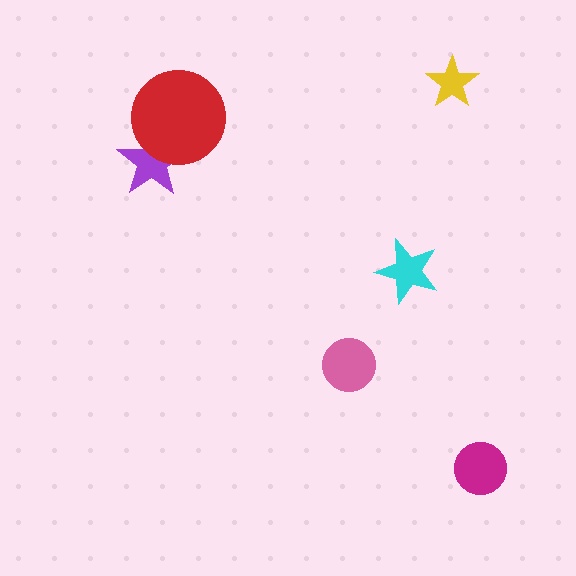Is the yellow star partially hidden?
No, no other shape covers it.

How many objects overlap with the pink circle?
0 objects overlap with the pink circle.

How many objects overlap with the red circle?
1 object overlaps with the red circle.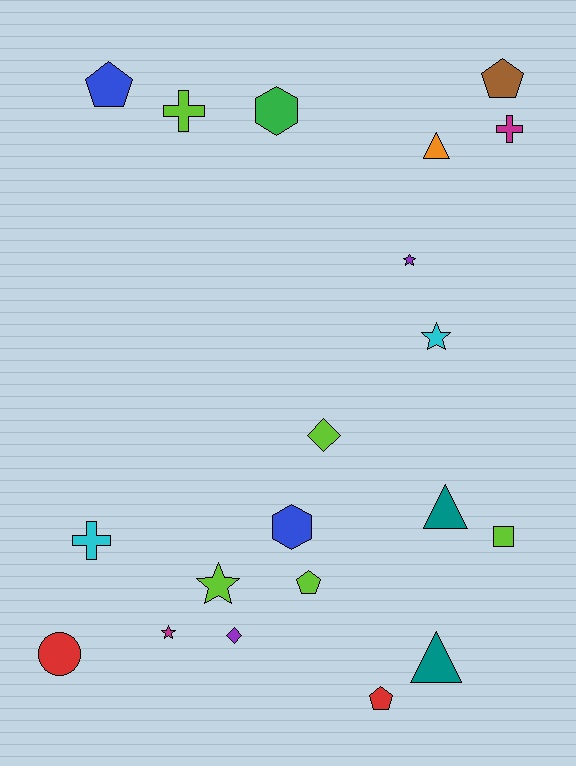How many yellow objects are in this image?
There are no yellow objects.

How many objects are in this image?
There are 20 objects.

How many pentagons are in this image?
There are 4 pentagons.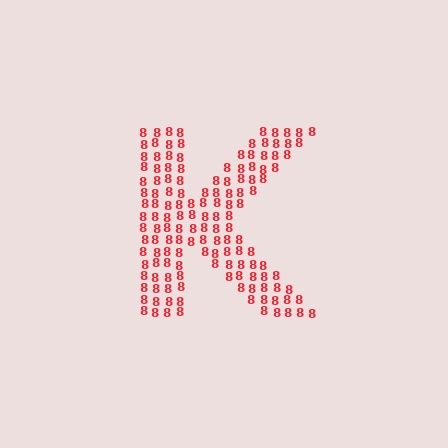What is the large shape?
The large shape is the letter K.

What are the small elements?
The small elements are digit 8's.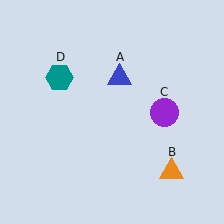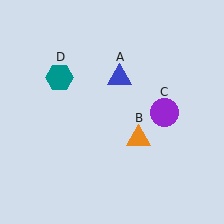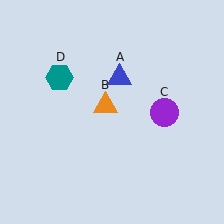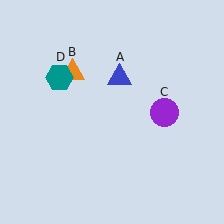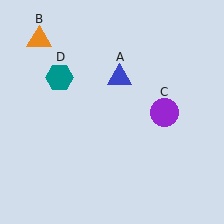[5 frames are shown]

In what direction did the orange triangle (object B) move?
The orange triangle (object B) moved up and to the left.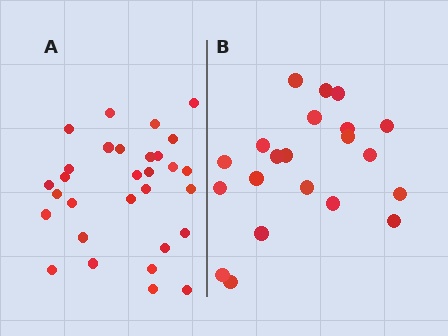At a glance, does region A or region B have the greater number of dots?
Region A (the left region) has more dots.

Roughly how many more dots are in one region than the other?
Region A has roughly 8 or so more dots than region B.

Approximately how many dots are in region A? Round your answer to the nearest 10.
About 30 dots.